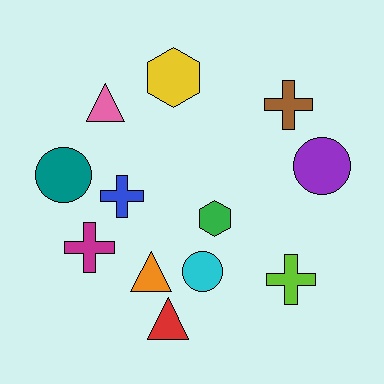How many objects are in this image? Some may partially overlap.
There are 12 objects.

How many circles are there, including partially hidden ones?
There are 3 circles.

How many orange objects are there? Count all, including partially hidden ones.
There is 1 orange object.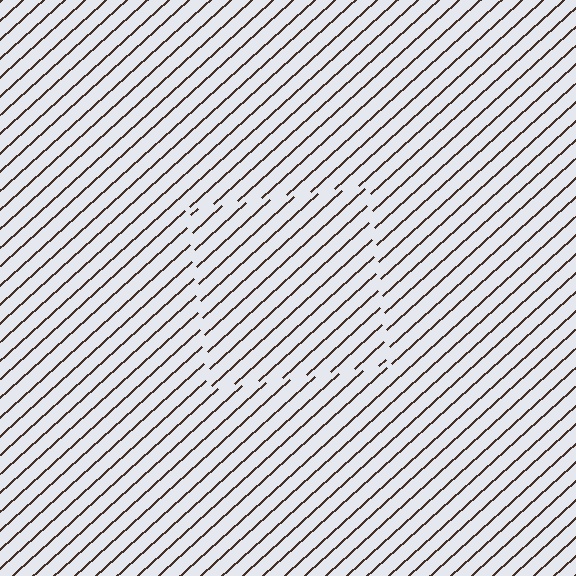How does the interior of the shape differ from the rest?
The interior of the shape contains the same grating, shifted by half a period — the contour is defined by the phase discontinuity where line-ends from the inner and outer gratings abut.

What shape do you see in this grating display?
An illusory square. The interior of the shape contains the same grating, shifted by half a period — the contour is defined by the phase discontinuity where line-ends from the inner and outer gratings abut.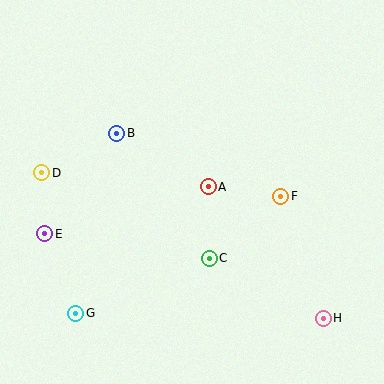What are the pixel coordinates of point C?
Point C is at (209, 258).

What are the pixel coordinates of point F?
Point F is at (281, 196).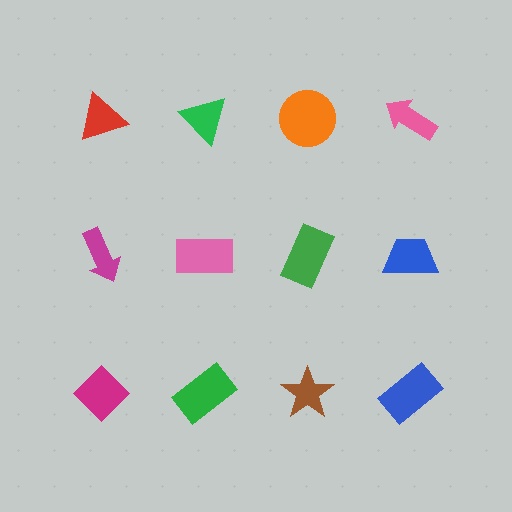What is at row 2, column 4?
A blue trapezoid.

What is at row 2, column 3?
A green rectangle.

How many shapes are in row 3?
4 shapes.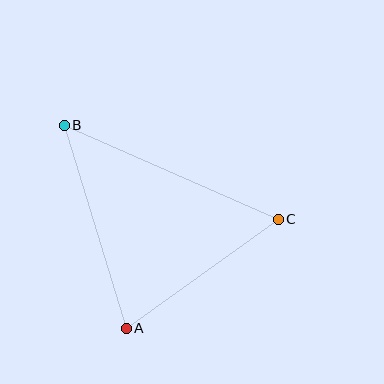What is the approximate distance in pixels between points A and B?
The distance between A and B is approximately 212 pixels.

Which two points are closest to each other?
Points A and C are closest to each other.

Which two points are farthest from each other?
Points B and C are farthest from each other.